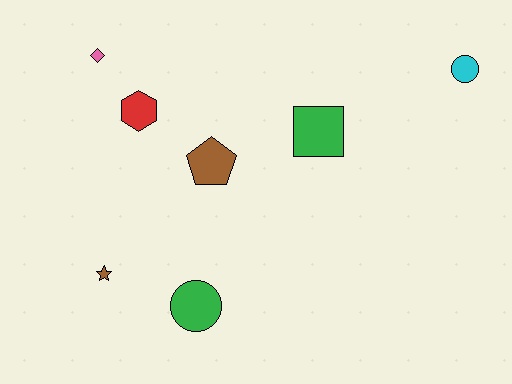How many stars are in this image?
There is 1 star.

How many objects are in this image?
There are 7 objects.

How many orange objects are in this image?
There are no orange objects.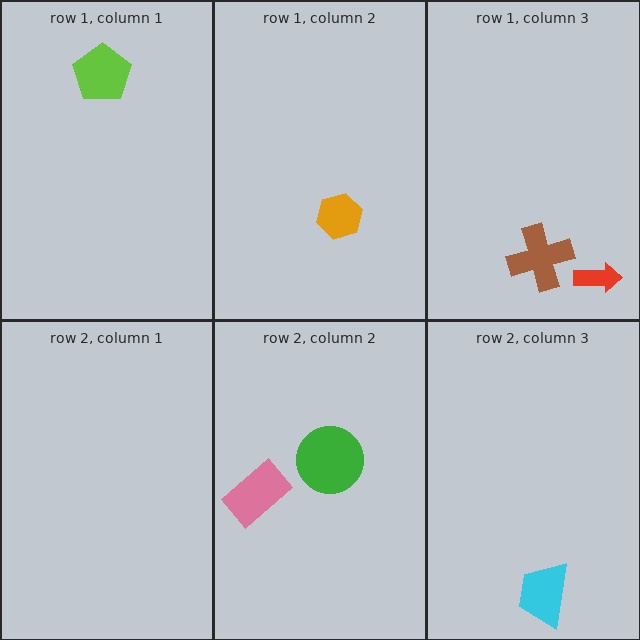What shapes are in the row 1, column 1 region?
The lime pentagon.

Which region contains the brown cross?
The row 1, column 3 region.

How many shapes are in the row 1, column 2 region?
1.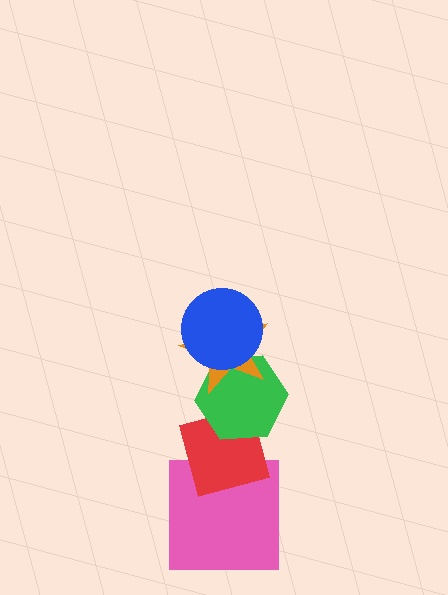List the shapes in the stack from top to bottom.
From top to bottom: the blue circle, the orange star, the green hexagon, the red square, the pink square.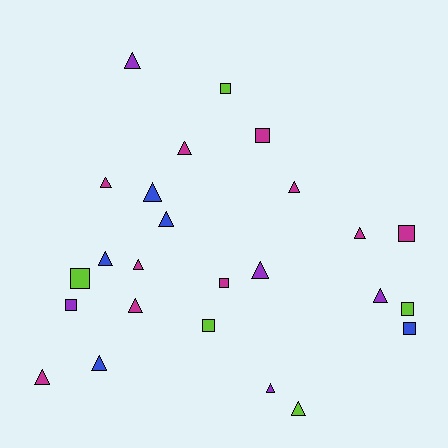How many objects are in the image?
There are 25 objects.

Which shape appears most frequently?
Triangle, with 16 objects.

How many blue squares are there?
There is 1 blue square.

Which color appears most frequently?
Magenta, with 10 objects.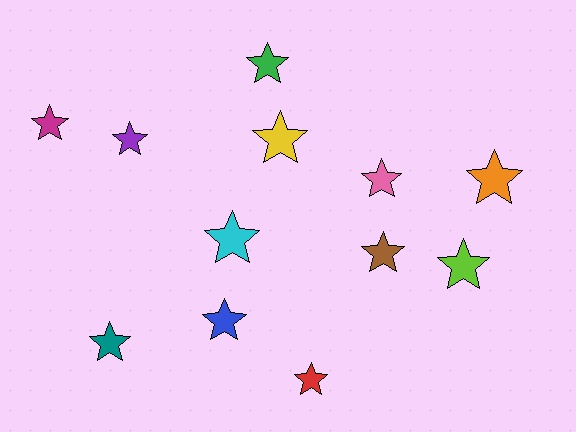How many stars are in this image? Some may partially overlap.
There are 12 stars.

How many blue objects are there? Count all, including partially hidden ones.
There is 1 blue object.